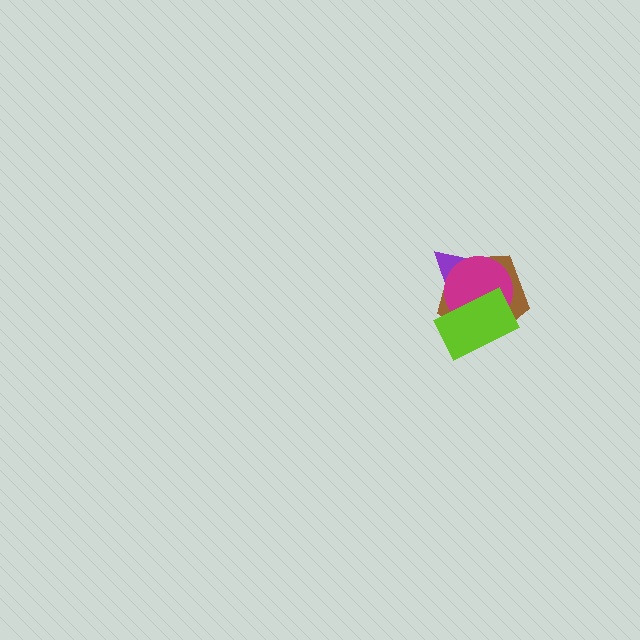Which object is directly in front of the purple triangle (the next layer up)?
The magenta circle is directly in front of the purple triangle.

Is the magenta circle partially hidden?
Yes, it is partially covered by another shape.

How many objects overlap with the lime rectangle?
3 objects overlap with the lime rectangle.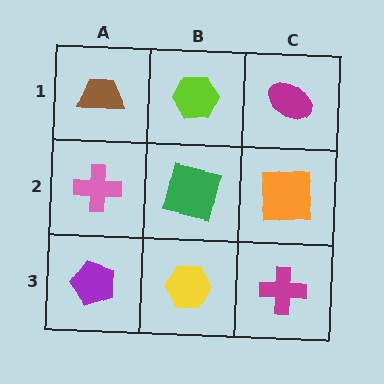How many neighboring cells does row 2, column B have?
4.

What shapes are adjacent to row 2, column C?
A magenta ellipse (row 1, column C), a magenta cross (row 3, column C), a green square (row 2, column B).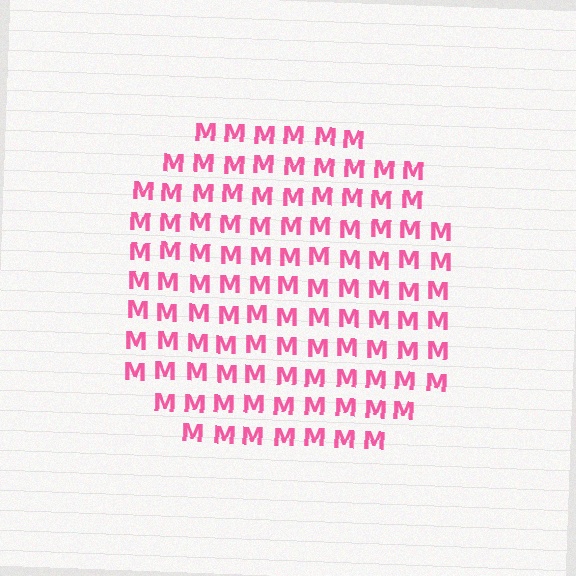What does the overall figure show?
The overall figure shows a circle.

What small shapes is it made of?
It is made of small letter M's.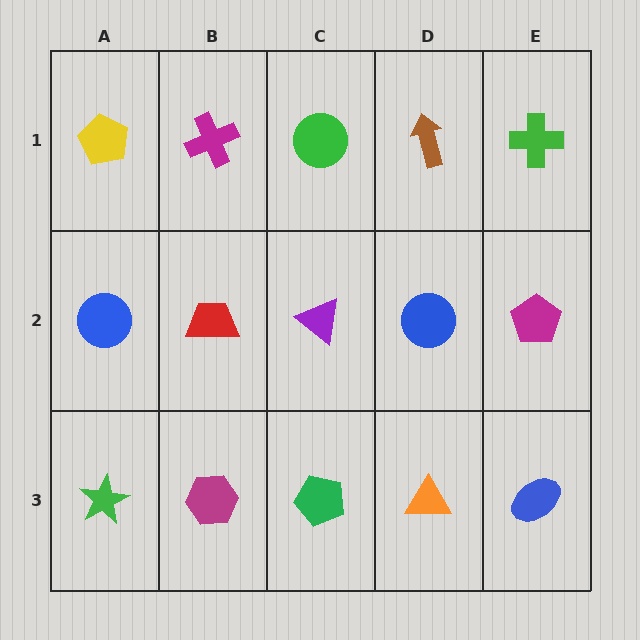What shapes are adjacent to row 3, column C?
A purple triangle (row 2, column C), a magenta hexagon (row 3, column B), an orange triangle (row 3, column D).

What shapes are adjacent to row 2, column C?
A green circle (row 1, column C), a green pentagon (row 3, column C), a red trapezoid (row 2, column B), a blue circle (row 2, column D).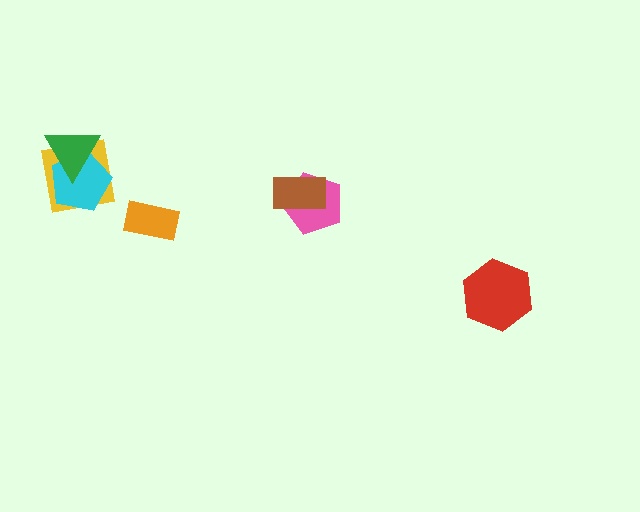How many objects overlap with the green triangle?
2 objects overlap with the green triangle.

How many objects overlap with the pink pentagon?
1 object overlaps with the pink pentagon.